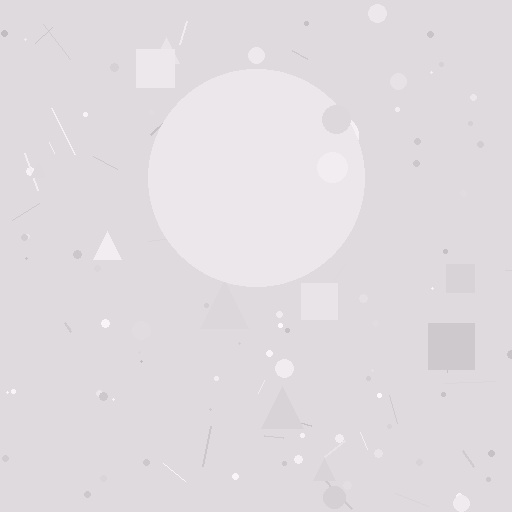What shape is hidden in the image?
A circle is hidden in the image.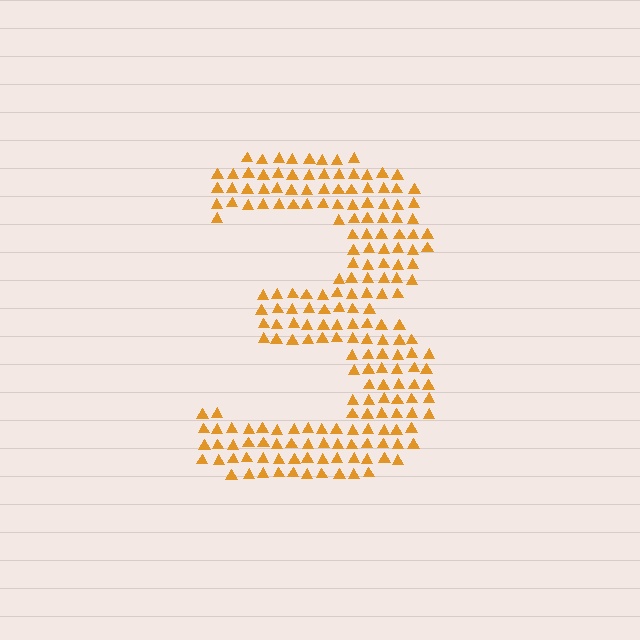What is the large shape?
The large shape is the digit 3.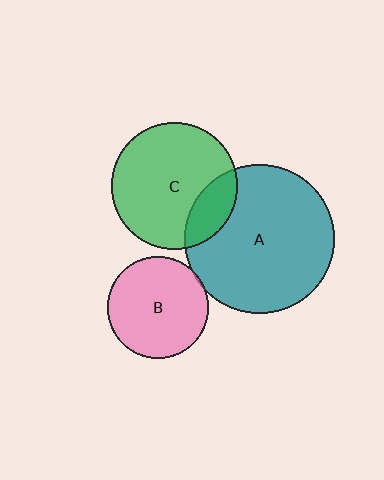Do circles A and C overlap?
Yes.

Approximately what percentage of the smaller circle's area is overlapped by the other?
Approximately 20%.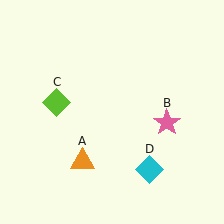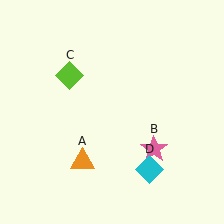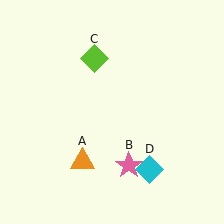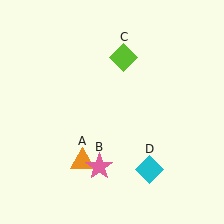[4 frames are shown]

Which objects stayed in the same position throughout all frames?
Orange triangle (object A) and cyan diamond (object D) remained stationary.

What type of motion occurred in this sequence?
The pink star (object B), lime diamond (object C) rotated clockwise around the center of the scene.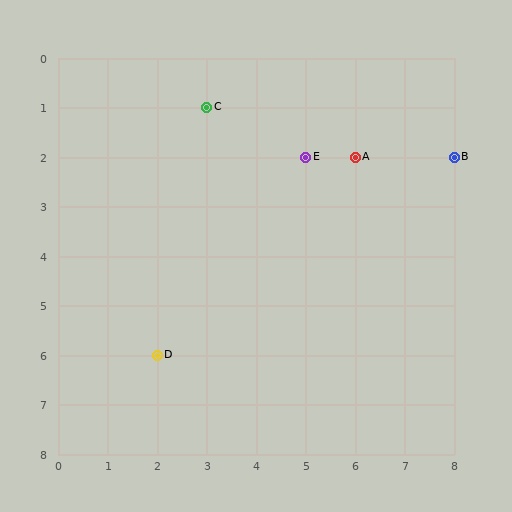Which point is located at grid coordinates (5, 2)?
Point E is at (5, 2).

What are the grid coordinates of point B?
Point B is at grid coordinates (8, 2).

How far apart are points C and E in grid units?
Points C and E are 2 columns and 1 row apart (about 2.2 grid units diagonally).